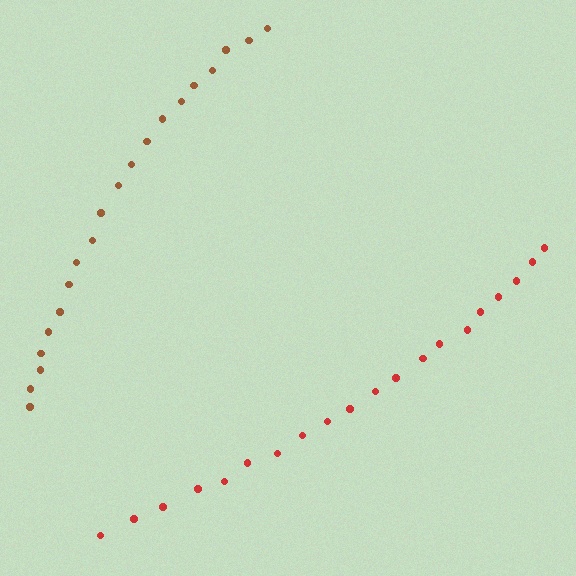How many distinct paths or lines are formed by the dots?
There are 2 distinct paths.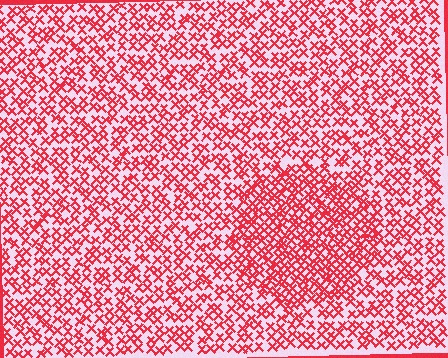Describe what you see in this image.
The image contains small red elements arranged at two different densities. A circle-shaped region is visible where the elements are more densely packed than the surrounding area.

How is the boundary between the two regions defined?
The boundary is defined by a change in element density (approximately 1.6x ratio). All elements are the same color, size, and shape.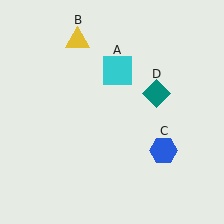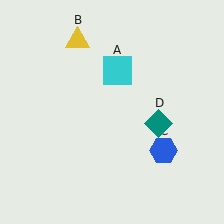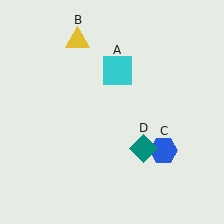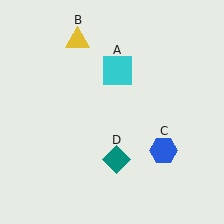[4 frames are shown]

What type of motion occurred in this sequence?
The teal diamond (object D) rotated clockwise around the center of the scene.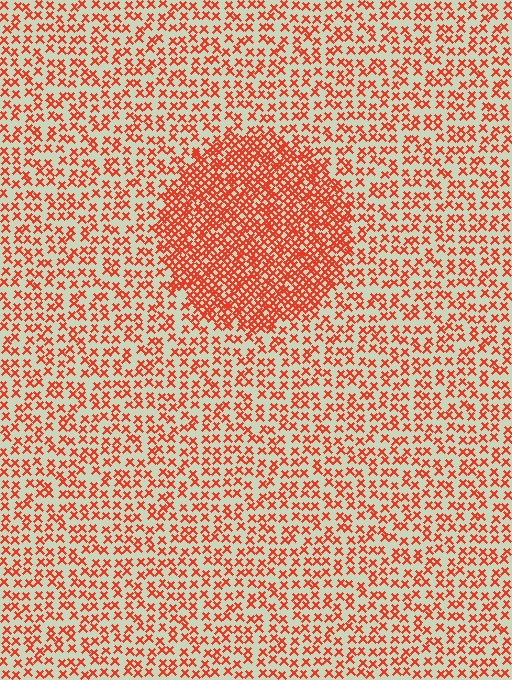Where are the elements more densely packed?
The elements are more densely packed inside the circle boundary.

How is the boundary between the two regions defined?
The boundary is defined by a change in element density (approximately 2.2x ratio). All elements are the same color, size, and shape.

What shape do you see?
I see a circle.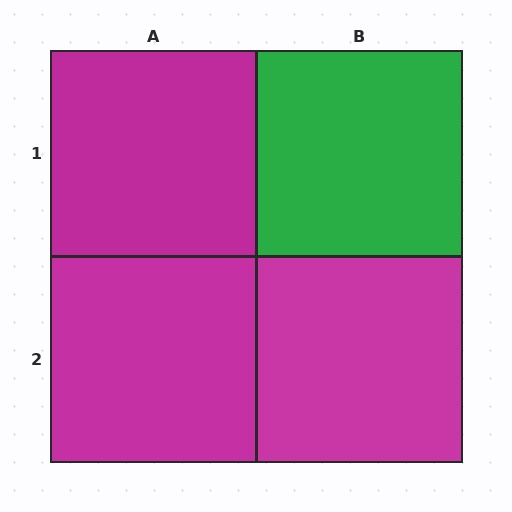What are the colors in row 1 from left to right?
Magenta, green.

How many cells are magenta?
3 cells are magenta.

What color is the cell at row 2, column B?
Magenta.